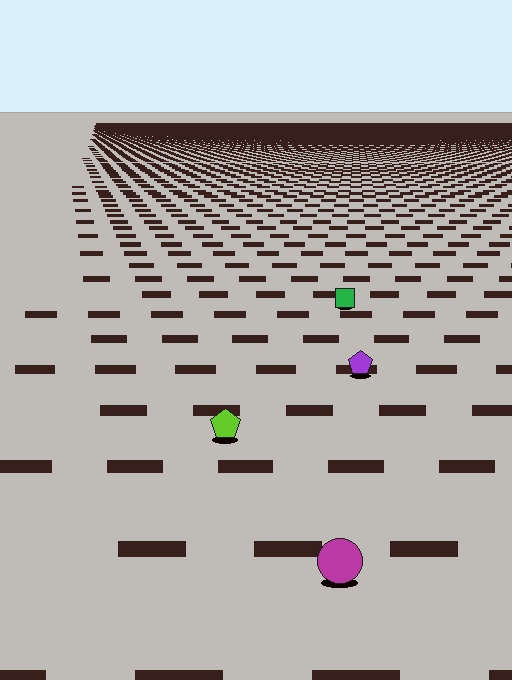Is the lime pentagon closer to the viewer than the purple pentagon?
Yes. The lime pentagon is closer — you can tell from the texture gradient: the ground texture is coarser near it.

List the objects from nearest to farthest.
From nearest to farthest: the magenta circle, the lime pentagon, the purple pentagon, the green square.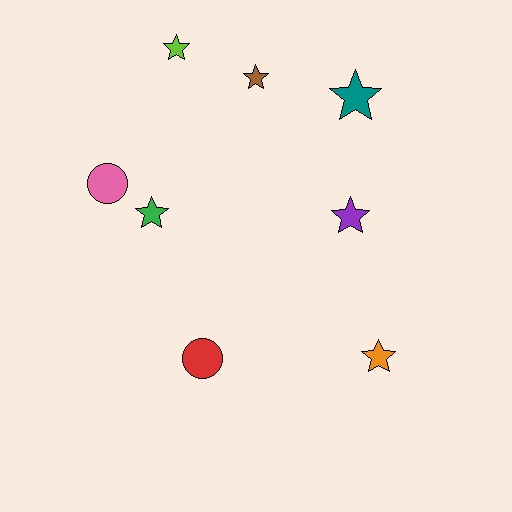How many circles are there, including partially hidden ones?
There are 2 circles.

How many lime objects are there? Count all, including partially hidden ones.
There is 1 lime object.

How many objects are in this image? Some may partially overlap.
There are 8 objects.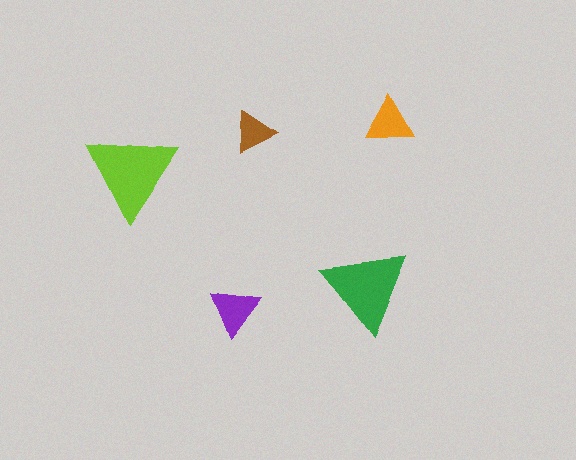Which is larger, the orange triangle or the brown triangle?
The orange one.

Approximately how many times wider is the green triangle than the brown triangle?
About 2 times wider.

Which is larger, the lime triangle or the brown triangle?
The lime one.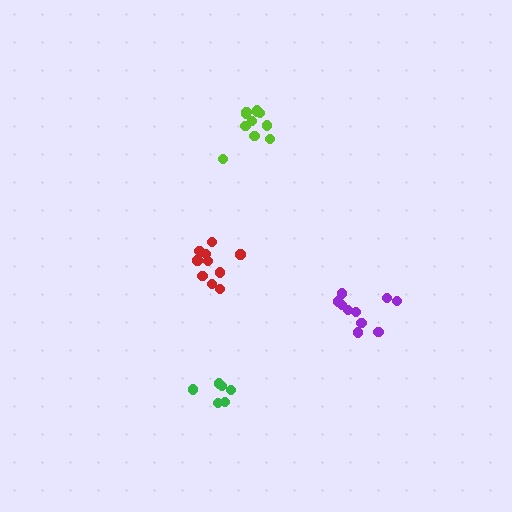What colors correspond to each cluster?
The clusters are colored: lime, green, purple, red.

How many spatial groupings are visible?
There are 4 spatial groupings.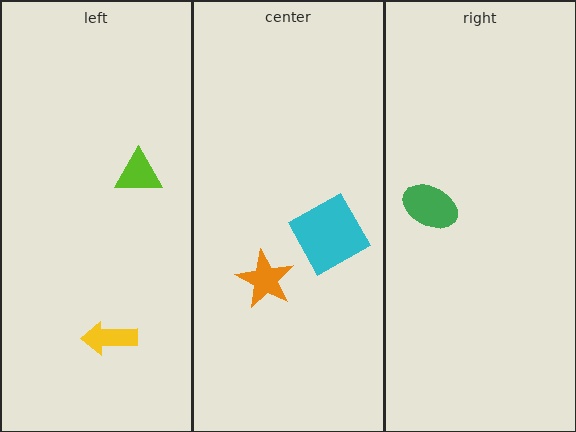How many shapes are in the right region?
1.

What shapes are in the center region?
The cyan square, the orange star.